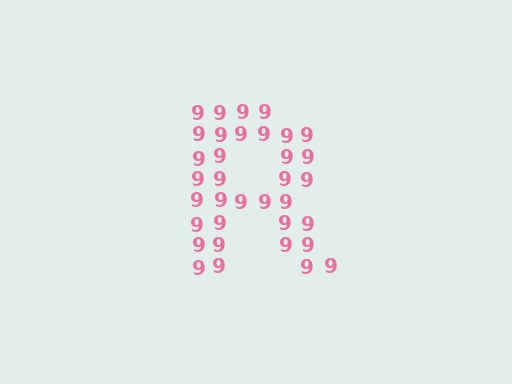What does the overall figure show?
The overall figure shows the letter R.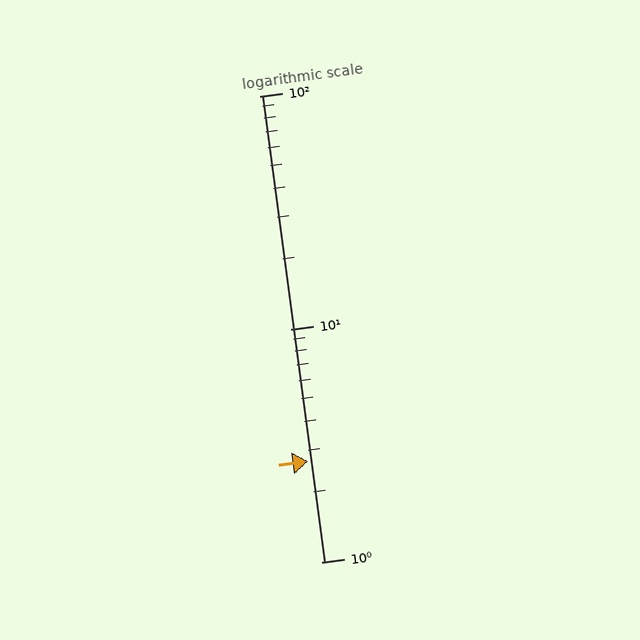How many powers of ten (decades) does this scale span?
The scale spans 2 decades, from 1 to 100.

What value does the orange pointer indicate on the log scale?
The pointer indicates approximately 2.7.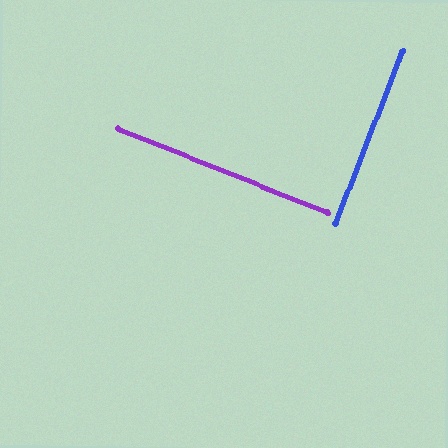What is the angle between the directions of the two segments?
Approximately 90 degrees.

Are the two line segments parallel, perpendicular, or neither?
Perpendicular — they meet at approximately 90°.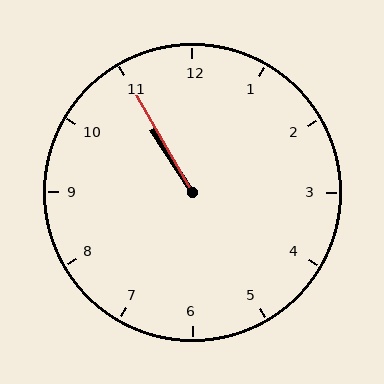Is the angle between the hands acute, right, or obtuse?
It is acute.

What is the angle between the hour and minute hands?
Approximately 2 degrees.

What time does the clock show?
10:55.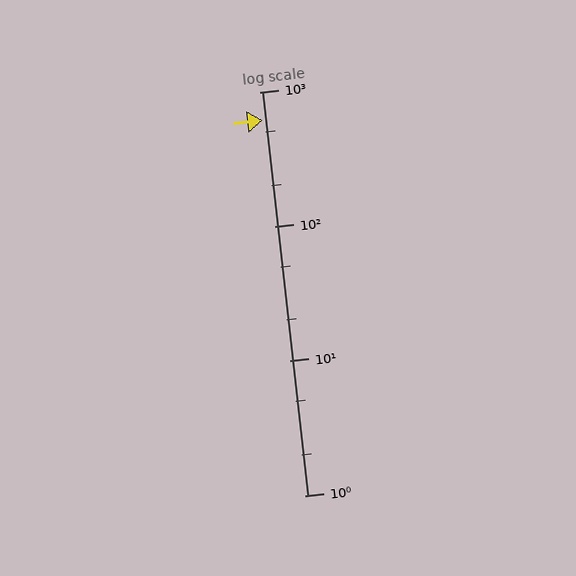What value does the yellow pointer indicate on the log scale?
The pointer indicates approximately 620.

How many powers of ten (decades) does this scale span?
The scale spans 3 decades, from 1 to 1000.